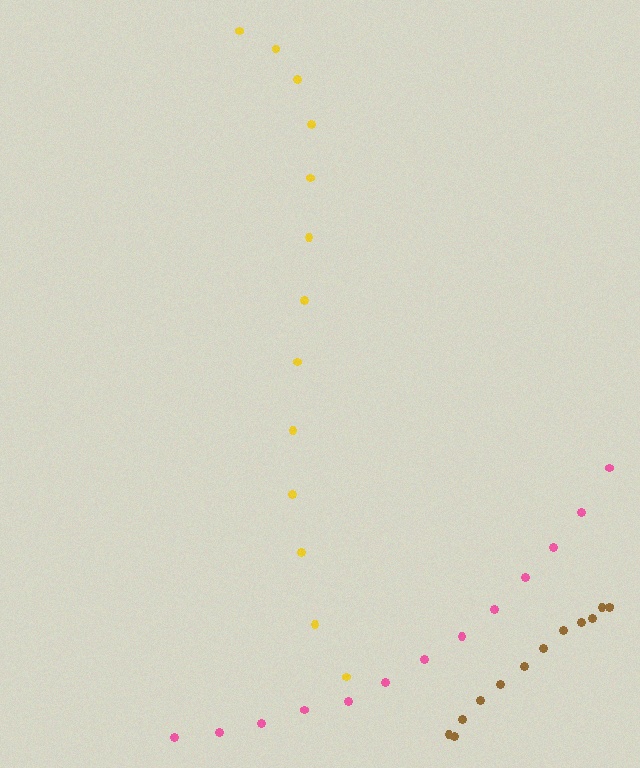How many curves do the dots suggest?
There are 3 distinct paths.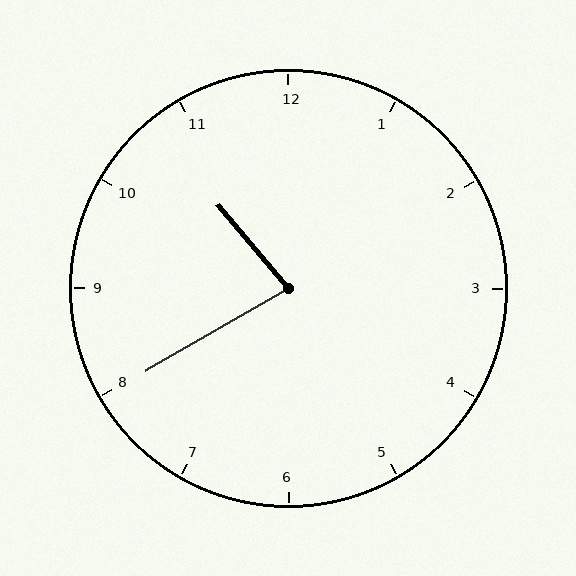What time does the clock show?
10:40.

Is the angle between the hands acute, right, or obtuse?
It is acute.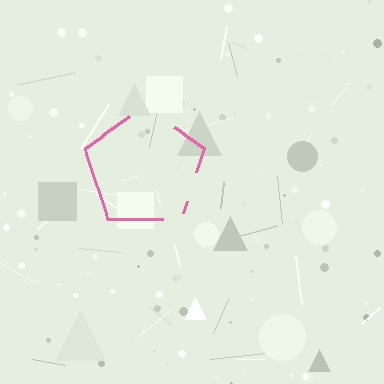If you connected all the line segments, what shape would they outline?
They would outline a pentagon.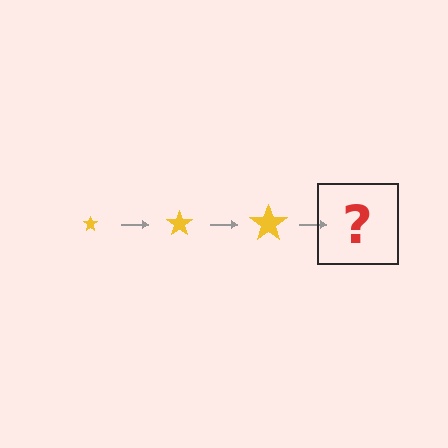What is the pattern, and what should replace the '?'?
The pattern is that the star gets progressively larger each step. The '?' should be a yellow star, larger than the previous one.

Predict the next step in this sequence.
The next step is a yellow star, larger than the previous one.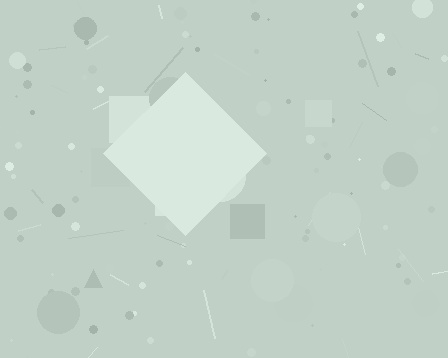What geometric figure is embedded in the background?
A diamond is embedded in the background.